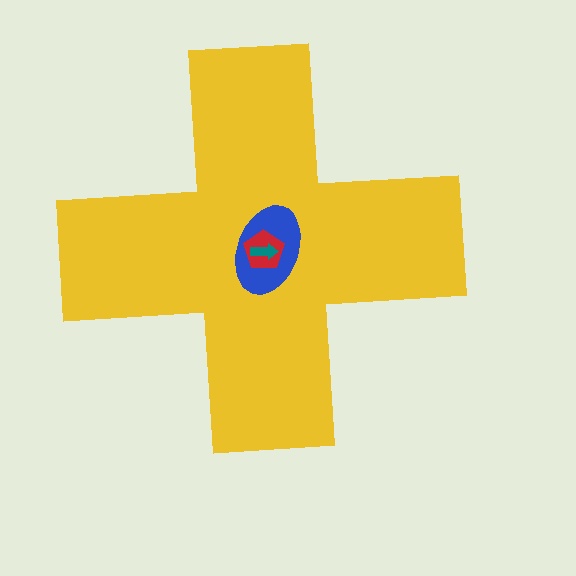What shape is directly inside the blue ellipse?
The red pentagon.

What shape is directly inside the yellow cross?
The blue ellipse.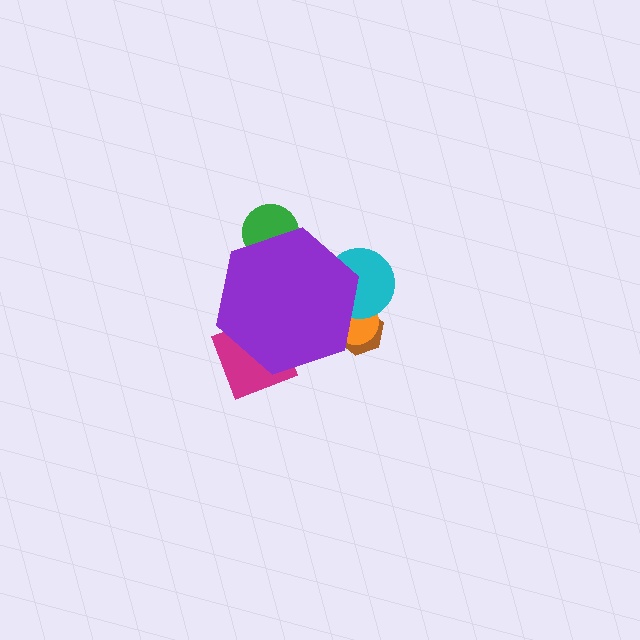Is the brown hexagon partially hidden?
Yes, the brown hexagon is partially hidden behind the purple hexagon.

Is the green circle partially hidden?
Yes, the green circle is partially hidden behind the purple hexagon.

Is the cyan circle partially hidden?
Yes, the cyan circle is partially hidden behind the purple hexagon.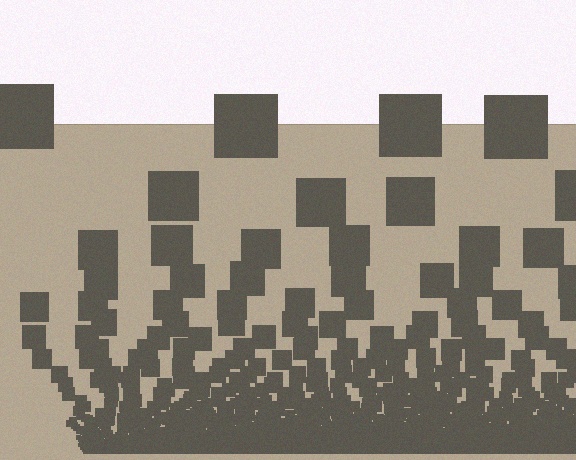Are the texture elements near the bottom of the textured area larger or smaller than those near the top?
Smaller. The gradient is inverted — elements near the bottom are smaller and denser.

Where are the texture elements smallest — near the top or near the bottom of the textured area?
Near the bottom.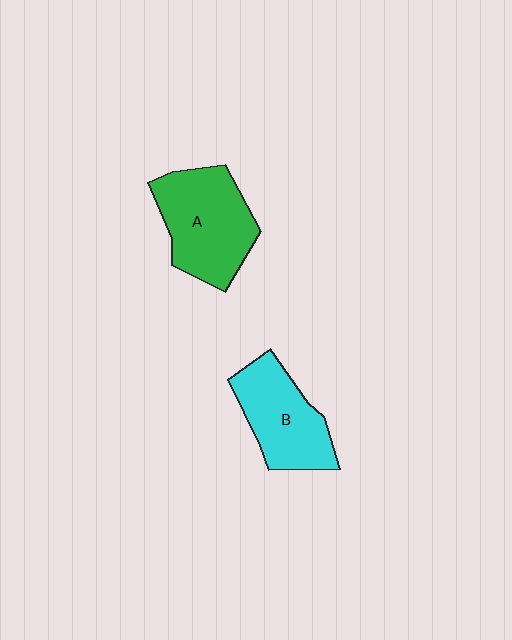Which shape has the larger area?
Shape A (green).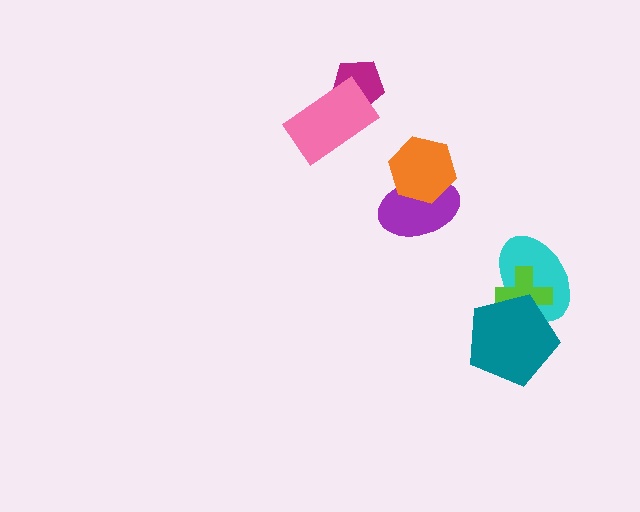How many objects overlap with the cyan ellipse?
2 objects overlap with the cyan ellipse.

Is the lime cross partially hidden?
Yes, it is partially covered by another shape.